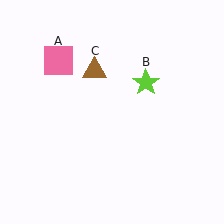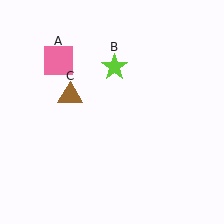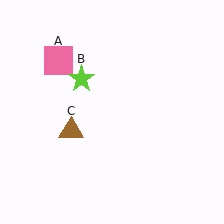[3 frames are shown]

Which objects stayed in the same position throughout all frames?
Pink square (object A) remained stationary.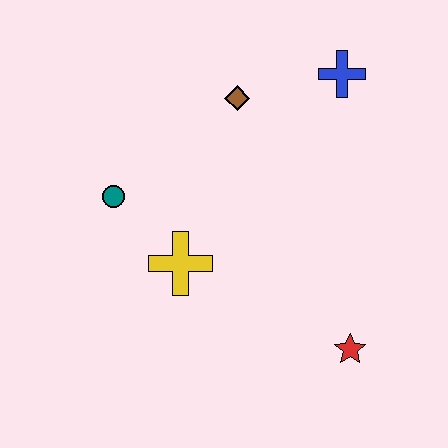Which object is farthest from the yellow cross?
The blue cross is farthest from the yellow cross.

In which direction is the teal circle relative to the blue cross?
The teal circle is to the left of the blue cross.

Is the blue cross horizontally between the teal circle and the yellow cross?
No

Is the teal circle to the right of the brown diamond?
No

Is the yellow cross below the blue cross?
Yes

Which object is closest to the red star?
The yellow cross is closest to the red star.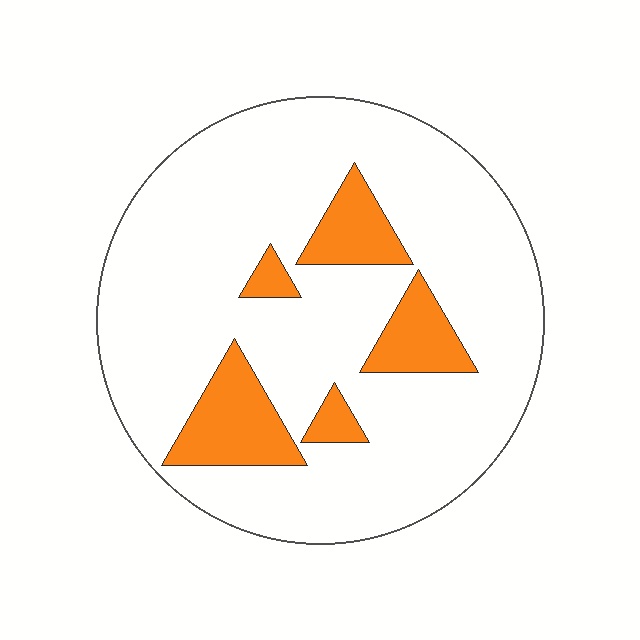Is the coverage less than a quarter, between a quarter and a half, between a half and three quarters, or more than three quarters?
Less than a quarter.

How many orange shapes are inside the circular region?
5.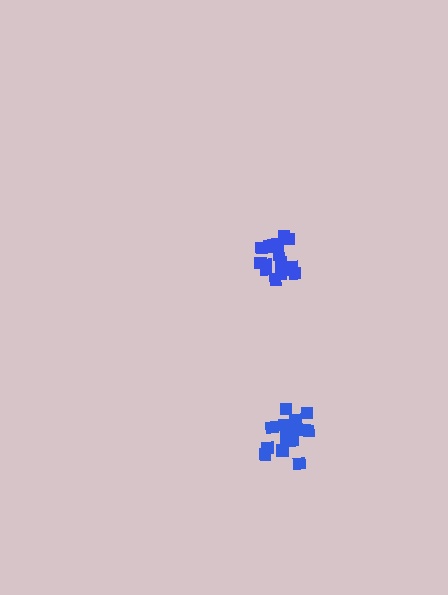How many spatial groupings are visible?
There are 2 spatial groupings.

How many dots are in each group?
Group 1: 16 dots, Group 2: 16 dots (32 total).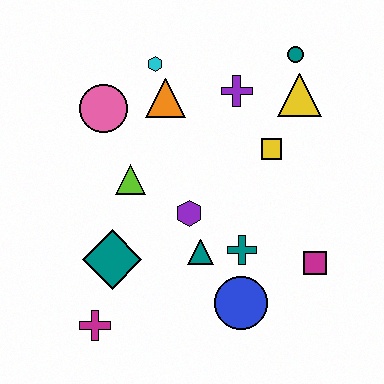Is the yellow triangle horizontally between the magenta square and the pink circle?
Yes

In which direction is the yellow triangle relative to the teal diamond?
The yellow triangle is to the right of the teal diamond.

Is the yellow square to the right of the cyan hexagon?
Yes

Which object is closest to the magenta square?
The teal cross is closest to the magenta square.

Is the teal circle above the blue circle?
Yes